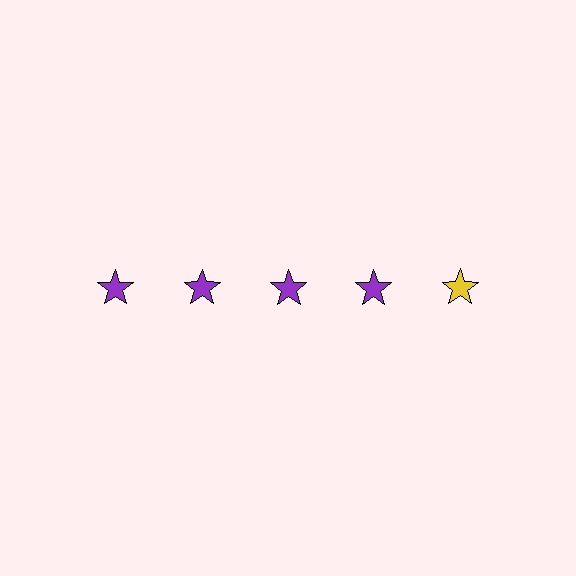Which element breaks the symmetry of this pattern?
The yellow star in the top row, rightmost column breaks the symmetry. All other shapes are purple stars.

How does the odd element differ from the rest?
It has a different color: yellow instead of purple.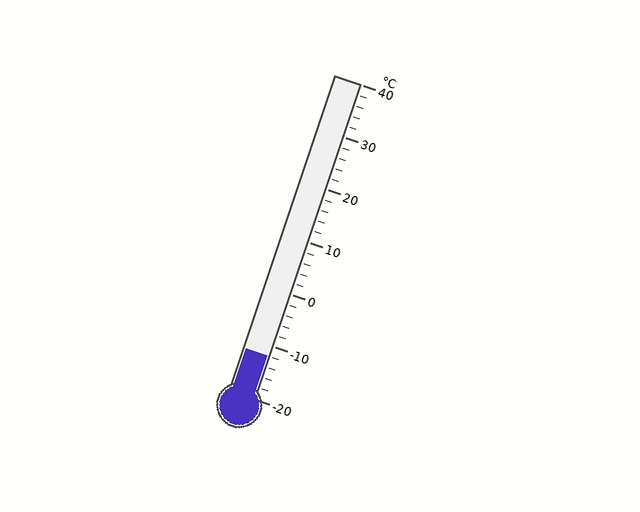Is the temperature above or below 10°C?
The temperature is below 10°C.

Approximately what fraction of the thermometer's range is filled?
The thermometer is filled to approximately 15% of its range.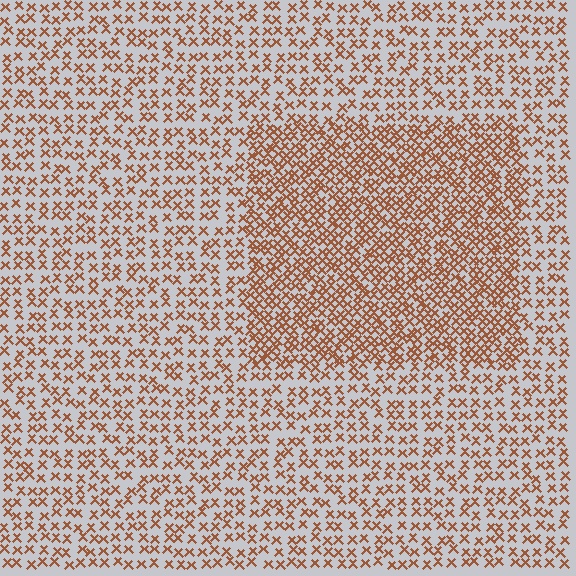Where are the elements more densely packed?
The elements are more densely packed inside the rectangle boundary.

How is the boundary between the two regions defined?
The boundary is defined by a change in element density (approximately 2.0x ratio). All elements are the same color, size, and shape.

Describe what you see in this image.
The image contains small brown elements arranged at two different densities. A rectangle-shaped region is visible where the elements are more densely packed than the surrounding area.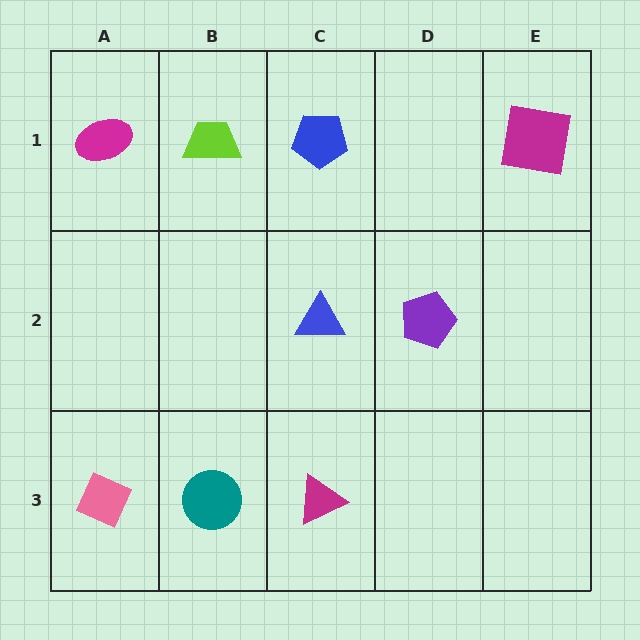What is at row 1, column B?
A lime trapezoid.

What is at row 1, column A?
A magenta ellipse.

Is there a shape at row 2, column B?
No, that cell is empty.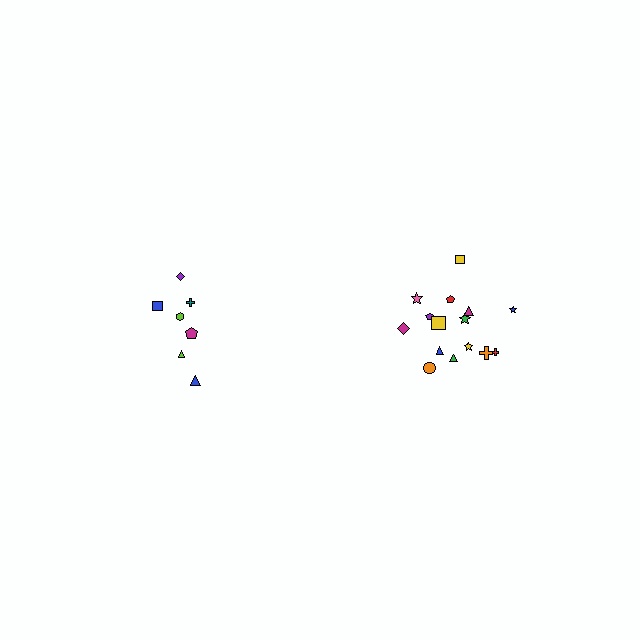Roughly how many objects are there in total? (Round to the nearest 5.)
Roughly 20 objects in total.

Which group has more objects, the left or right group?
The right group.